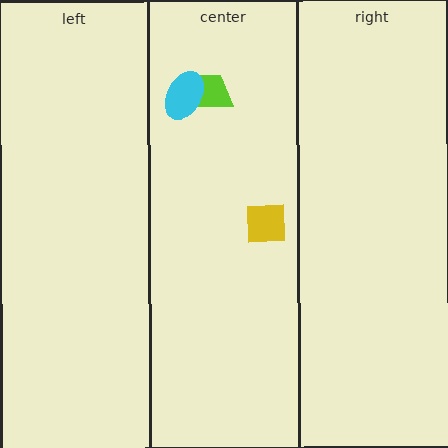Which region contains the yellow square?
The center region.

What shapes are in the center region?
The yellow square, the lime trapezoid, the cyan ellipse.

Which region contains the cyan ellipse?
The center region.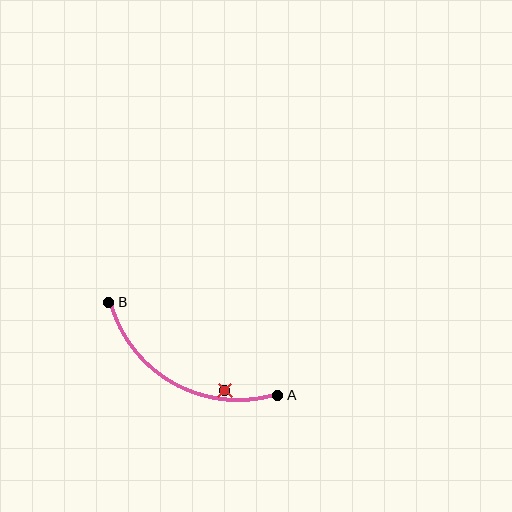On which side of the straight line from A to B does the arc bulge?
The arc bulges below the straight line connecting A and B.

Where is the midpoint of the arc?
The arc midpoint is the point on the curve farthest from the straight line joining A and B. It sits below that line.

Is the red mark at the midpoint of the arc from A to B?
No — the red mark does not lie on the arc at all. It sits slightly inside the curve.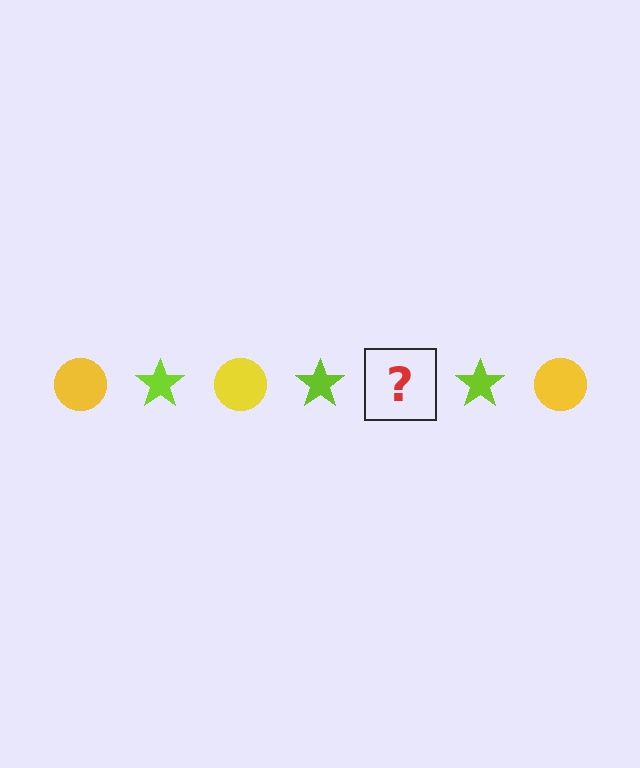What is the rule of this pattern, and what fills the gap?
The rule is that the pattern alternates between yellow circle and lime star. The gap should be filled with a yellow circle.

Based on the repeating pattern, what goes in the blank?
The blank should be a yellow circle.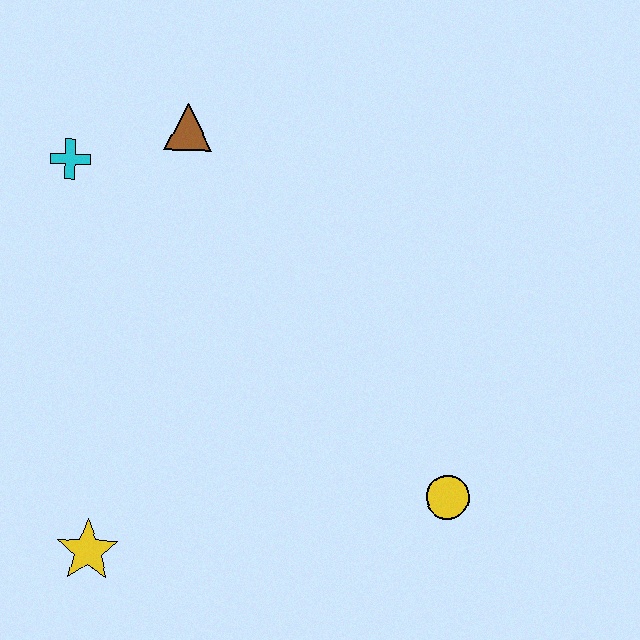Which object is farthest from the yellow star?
The brown triangle is farthest from the yellow star.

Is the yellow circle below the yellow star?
No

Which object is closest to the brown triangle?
The cyan cross is closest to the brown triangle.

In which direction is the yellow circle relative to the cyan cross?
The yellow circle is to the right of the cyan cross.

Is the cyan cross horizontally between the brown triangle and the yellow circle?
No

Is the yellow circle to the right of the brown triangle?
Yes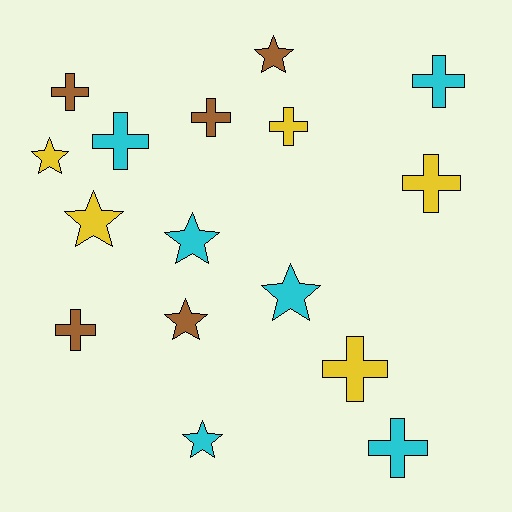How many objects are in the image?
There are 16 objects.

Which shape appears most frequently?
Cross, with 9 objects.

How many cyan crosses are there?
There are 3 cyan crosses.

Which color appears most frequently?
Cyan, with 6 objects.